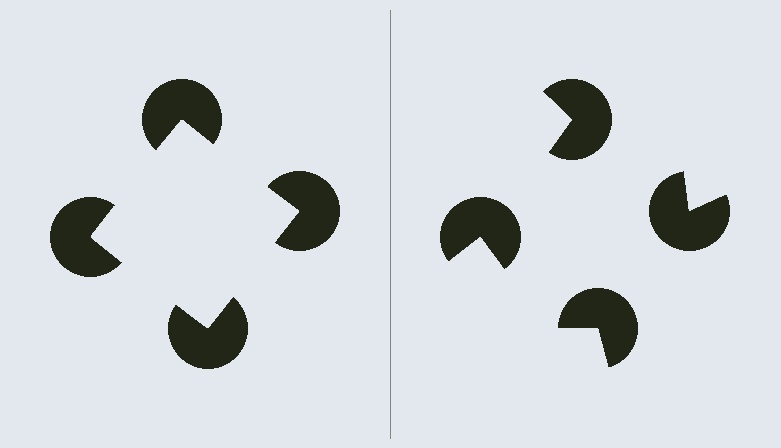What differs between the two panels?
The pac-man discs are positioned identically on both sides; only the wedge orientations differ. On the left they align to a square; on the right they are misaligned.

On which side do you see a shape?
An illusory square appears on the left side. On the right side the wedge cuts are rotated, so no coherent shape forms.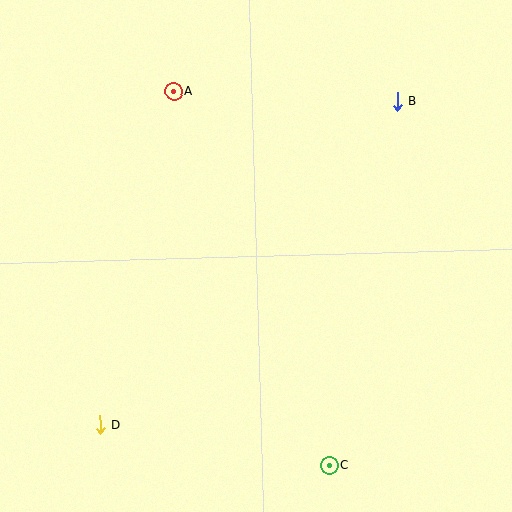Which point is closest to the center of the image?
Point A at (174, 92) is closest to the center.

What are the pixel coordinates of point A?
Point A is at (174, 92).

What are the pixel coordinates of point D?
Point D is at (100, 425).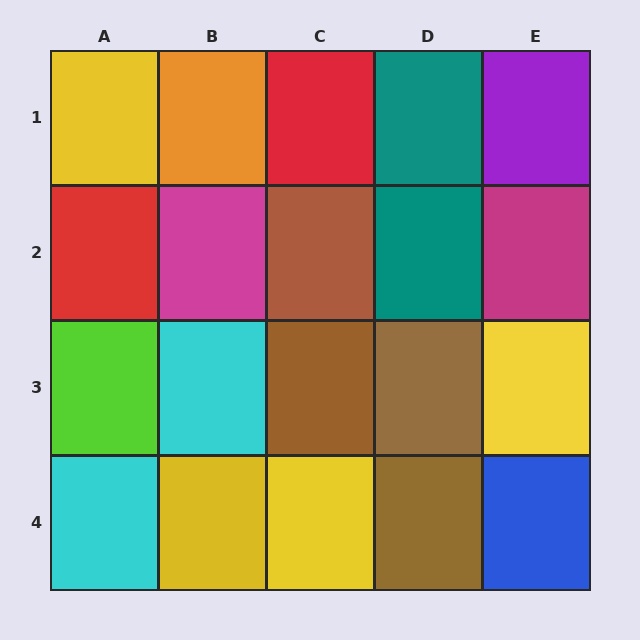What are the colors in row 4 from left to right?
Cyan, yellow, yellow, brown, blue.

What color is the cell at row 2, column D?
Teal.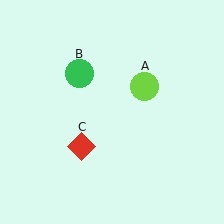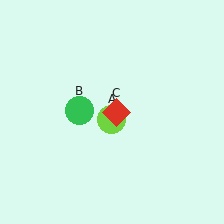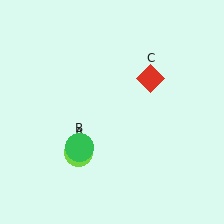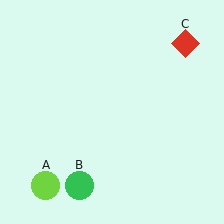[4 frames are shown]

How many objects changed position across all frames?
3 objects changed position: lime circle (object A), green circle (object B), red diamond (object C).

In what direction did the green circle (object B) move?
The green circle (object B) moved down.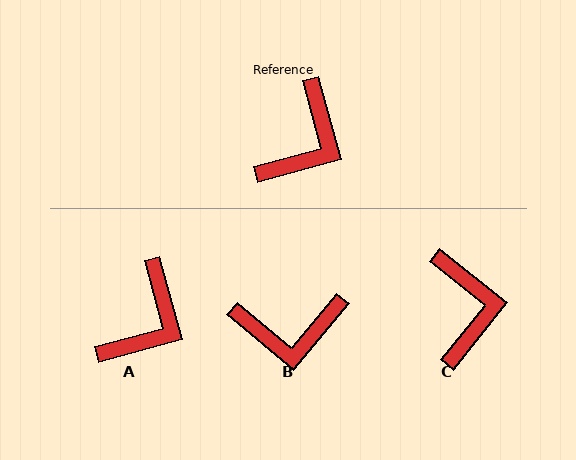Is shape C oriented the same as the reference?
No, it is off by about 36 degrees.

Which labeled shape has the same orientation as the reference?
A.